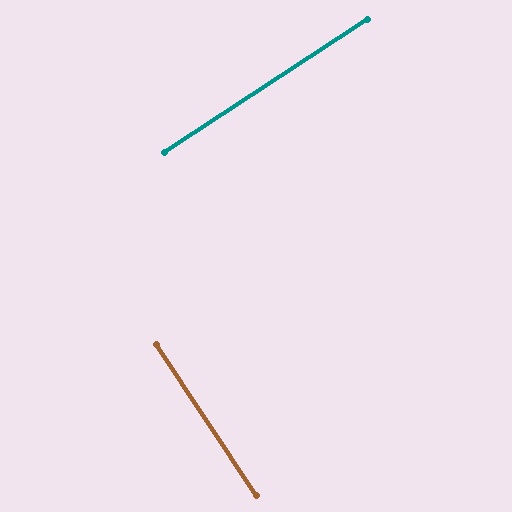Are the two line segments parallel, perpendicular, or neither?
Perpendicular — they meet at approximately 90°.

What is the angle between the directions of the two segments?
Approximately 90 degrees.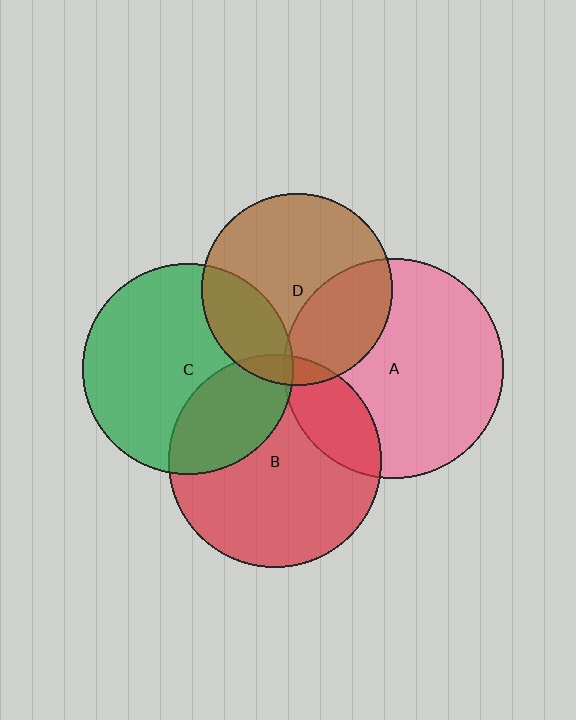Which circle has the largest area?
Circle A (pink).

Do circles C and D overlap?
Yes.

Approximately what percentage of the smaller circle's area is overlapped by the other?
Approximately 25%.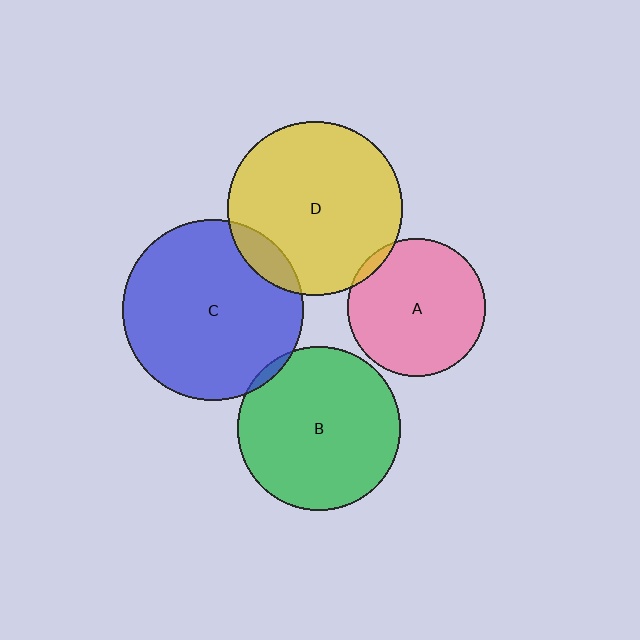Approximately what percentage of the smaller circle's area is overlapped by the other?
Approximately 5%.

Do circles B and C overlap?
Yes.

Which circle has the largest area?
Circle C (blue).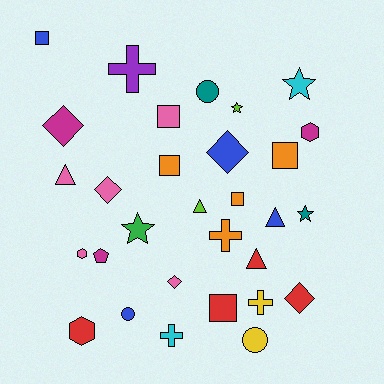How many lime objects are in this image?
There are 2 lime objects.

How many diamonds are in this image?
There are 5 diamonds.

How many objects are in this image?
There are 30 objects.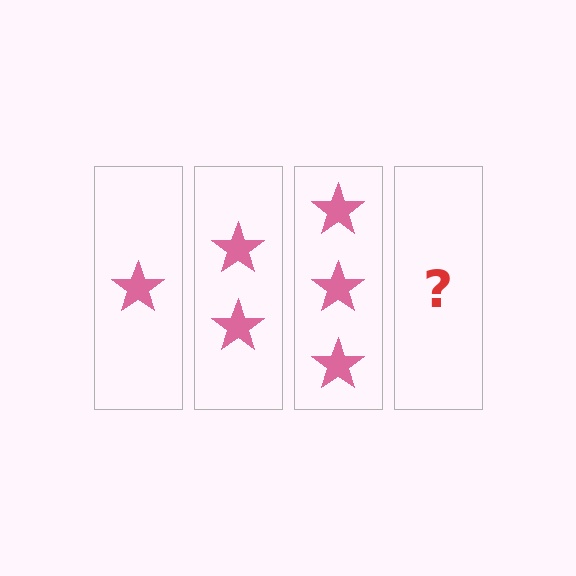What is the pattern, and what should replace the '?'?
The pattern is that each step adds one more star. The '?' should be 4 stars.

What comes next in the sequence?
The next element should be 4 stars.